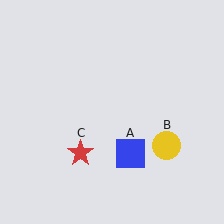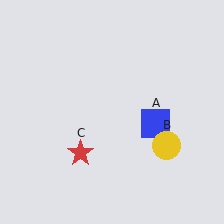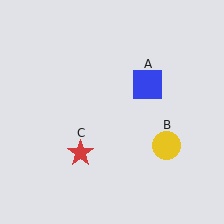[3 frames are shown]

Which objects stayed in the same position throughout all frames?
Yellow circle (object B) and red star (object C) remained stationary.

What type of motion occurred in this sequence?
The blue square (object A) rotated counterclockwise around the center of the scene.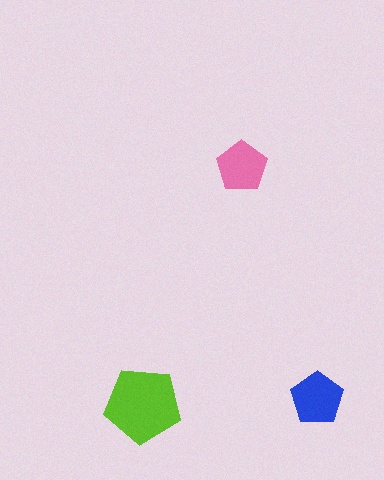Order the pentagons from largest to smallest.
the lime one, the blue one, the pink one.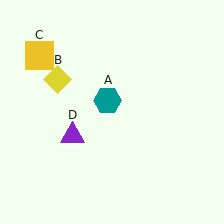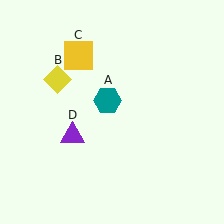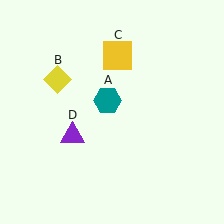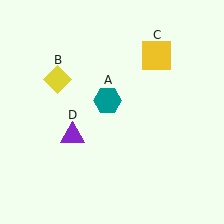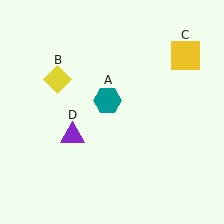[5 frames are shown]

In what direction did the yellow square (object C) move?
The yellow square (object C) moved right.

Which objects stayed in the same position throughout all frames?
Teal hexagon (object A) and yellow diamond (object B) and purple triangle (object D) remained stationary.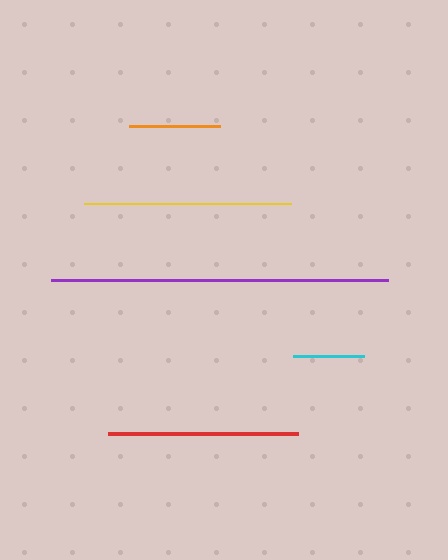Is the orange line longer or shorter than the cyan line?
The orange line is longer than the cyan line.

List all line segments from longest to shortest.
From longest to shortest: purple, yellow, red, orange, cyan.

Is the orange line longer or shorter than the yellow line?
The yellow line is longer than the orange line.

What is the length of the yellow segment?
The yellow segment is approximately 207 pixels long.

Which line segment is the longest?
The purple line is the longest at approximately 338 pixels.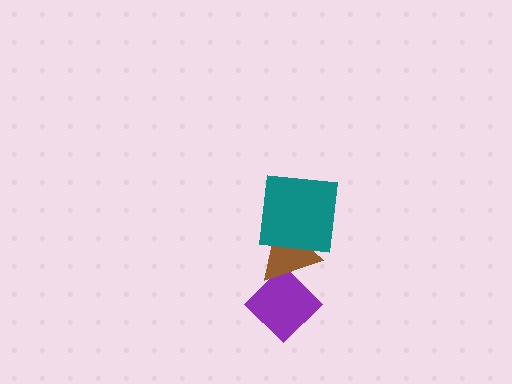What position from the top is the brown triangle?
The brown triangle is 2nd from the top.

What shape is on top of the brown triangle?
The teal square is on top of the brown triangle.